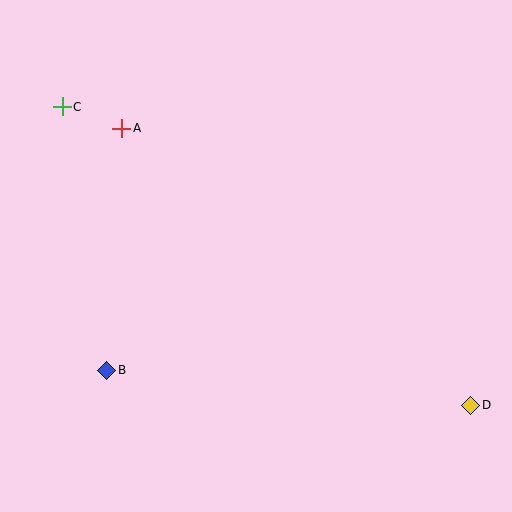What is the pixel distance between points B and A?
The distance between B and A is 242 pixels.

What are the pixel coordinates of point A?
Point A is at (122, 128).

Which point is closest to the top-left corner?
Point C is closest to the top-left corner.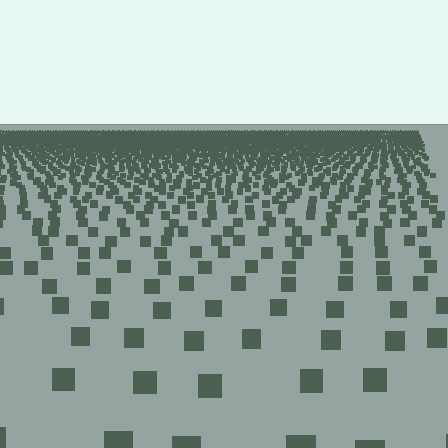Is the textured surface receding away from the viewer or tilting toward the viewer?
The surface is receding away from the viewer. Texture elements get smaller and denser toward the top.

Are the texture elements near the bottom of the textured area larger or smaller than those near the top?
Larger. Near the bottom, elements are closer to the viewer and appear at a bigger on-screen size.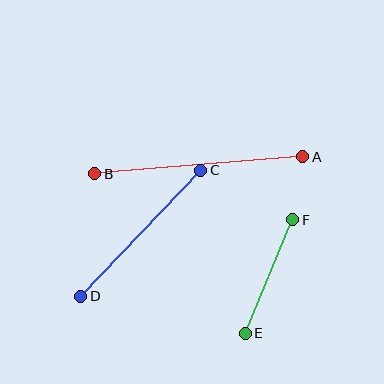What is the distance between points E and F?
The distance is approximately 123 pixels.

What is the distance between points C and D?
The distance is approximately 174 pixels.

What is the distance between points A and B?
The distance is approximately 209 pixels.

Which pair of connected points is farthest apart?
Points A and B are farthest apart.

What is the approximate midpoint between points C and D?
The midpoint is at approximately (141, 233) pixels.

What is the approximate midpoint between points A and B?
The midpoint is at approximately (199, 165) pixels.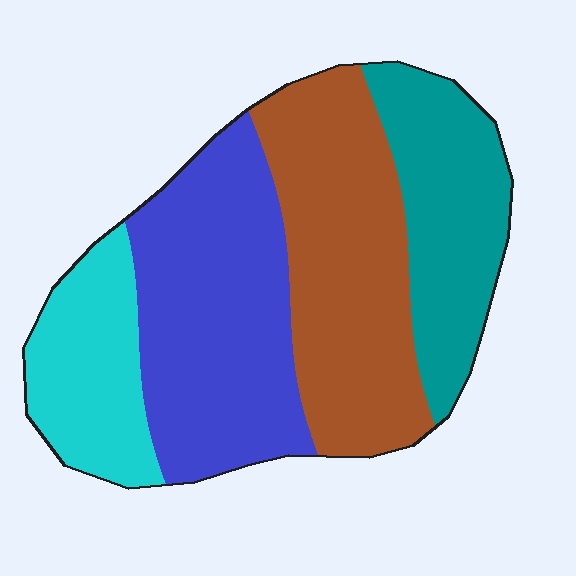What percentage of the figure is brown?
Brown takes up about one third (1/3) of the figure.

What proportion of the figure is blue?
Blue takes up between a sixth and a third of the figure.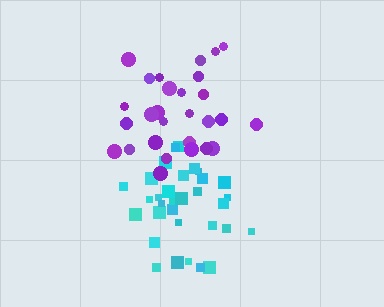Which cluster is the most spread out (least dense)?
Purple.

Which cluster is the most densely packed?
Cyan.